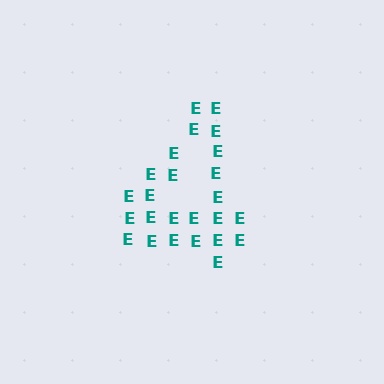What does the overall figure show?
The overall figure shows the digit 4.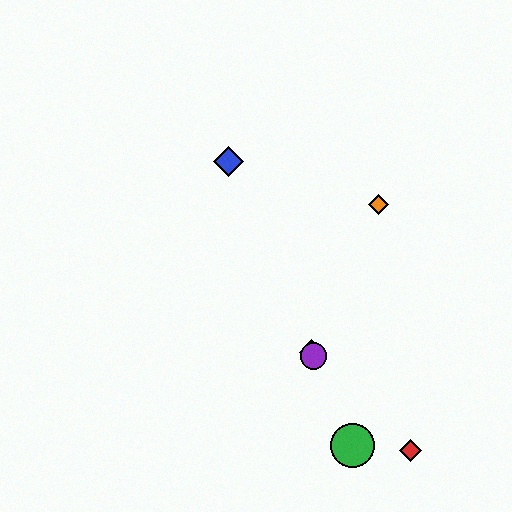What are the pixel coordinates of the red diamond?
The red diamond is at (410, 451).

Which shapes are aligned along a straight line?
The blue diamond, the green circle, the yellow diamond, the purple circle are aligned along a straight line.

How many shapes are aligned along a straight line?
4 shapes (the blue diamond, the green circle, the yellow diamond, the purple circle) are aligned along a straight line.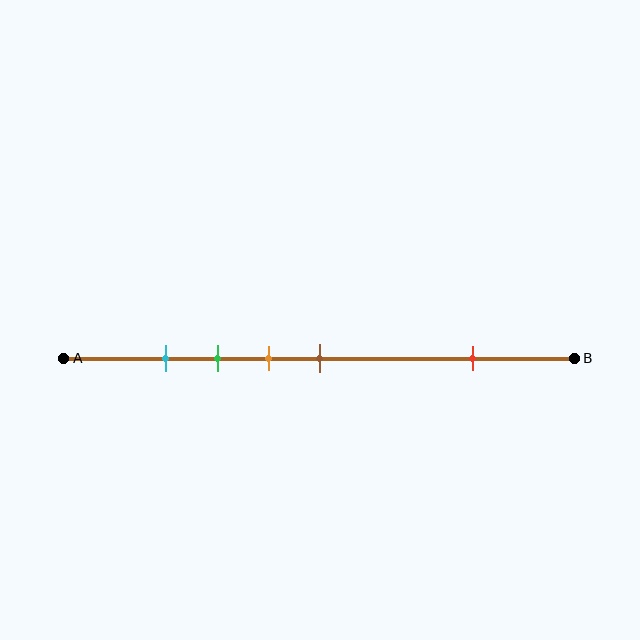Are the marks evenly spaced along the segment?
No, the marks are not evenly spaced.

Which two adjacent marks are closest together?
The cyan and green marks are the closest adjacent pair.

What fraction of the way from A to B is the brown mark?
The brown mark is approximately 50% (0.5) of the way from A to B.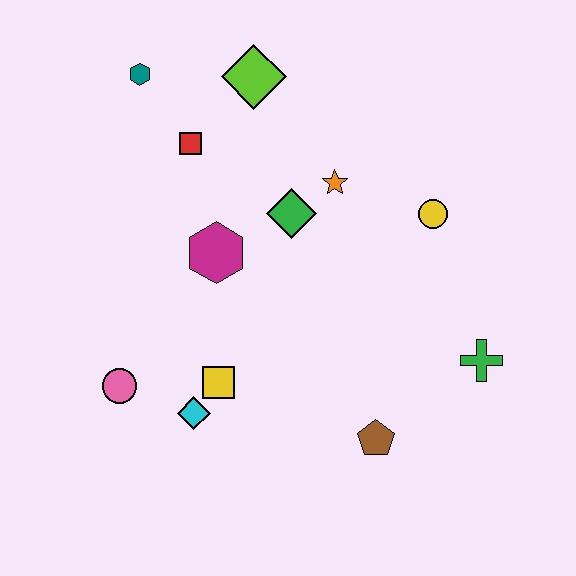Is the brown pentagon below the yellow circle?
Yes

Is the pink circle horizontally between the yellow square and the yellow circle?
No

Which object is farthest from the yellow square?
The teal hexagon is farthest from the yellow square.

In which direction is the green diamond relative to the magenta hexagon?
The green diamond is to the right of the magenta hexagon.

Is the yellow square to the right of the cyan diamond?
Yes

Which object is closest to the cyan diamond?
The yellow square is closest to the cyan diamond.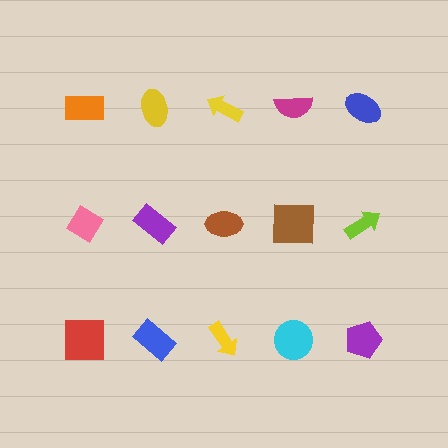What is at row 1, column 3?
A yellow arrow.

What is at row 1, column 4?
A magenta semicircle.